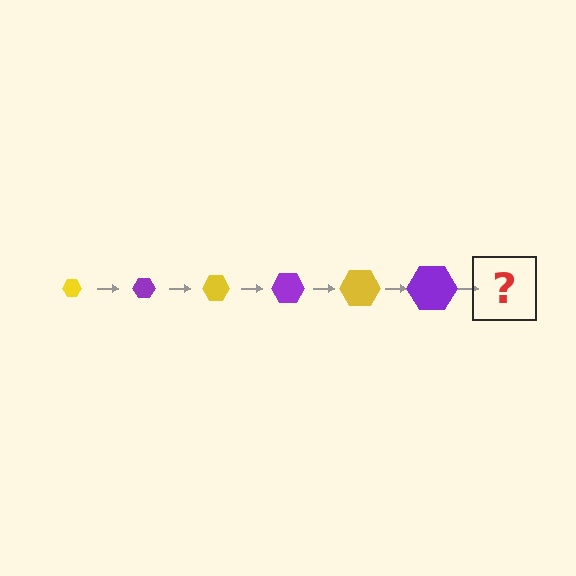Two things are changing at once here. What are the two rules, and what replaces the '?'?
The two rules are that the hexagon grows larger each step and the color cycles through yellow and purple. The '?' should be a yellow hexagon, larger than the previous one.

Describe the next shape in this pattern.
It should be a yellow hexagon, larger than the previous one.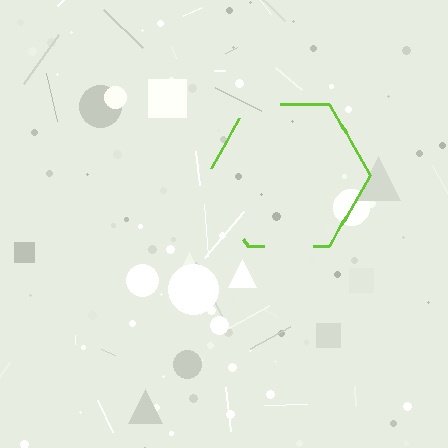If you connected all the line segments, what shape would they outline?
They would outline a hexagon.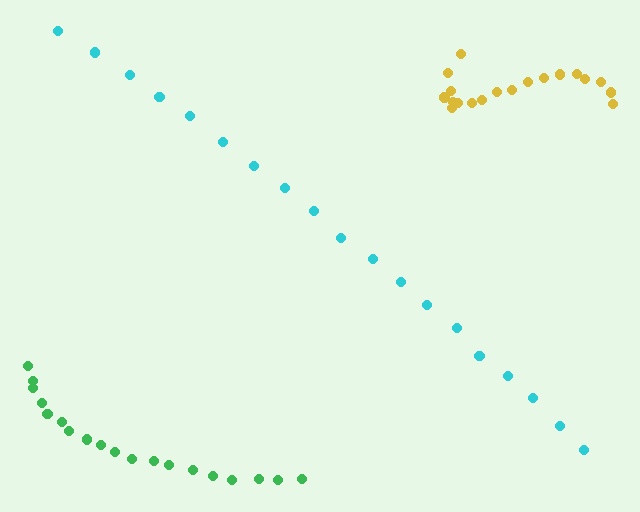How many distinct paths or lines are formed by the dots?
There are 3 distinct paths.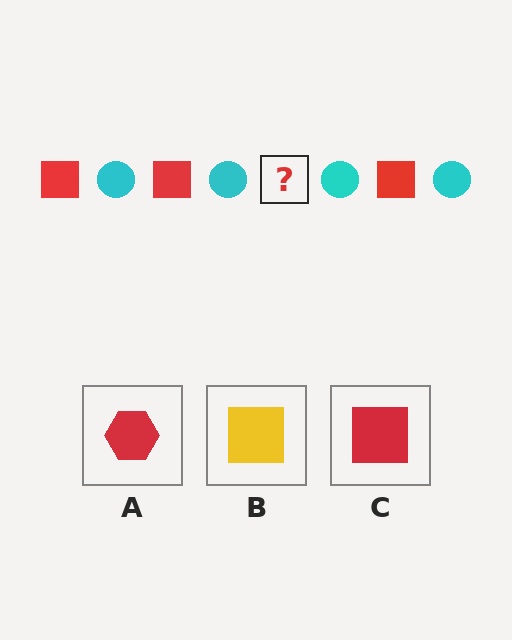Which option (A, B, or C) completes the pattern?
C.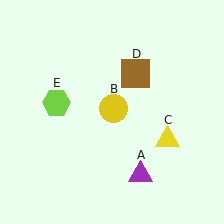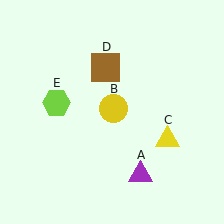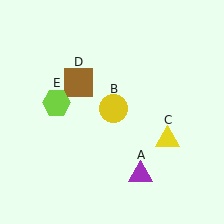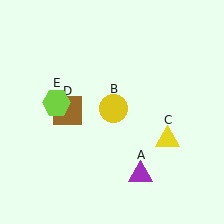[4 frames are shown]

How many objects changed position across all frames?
1 object changed position: brown square (object D).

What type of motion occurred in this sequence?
The brown square (object D) rotated counterclockwise around the center of the scene.